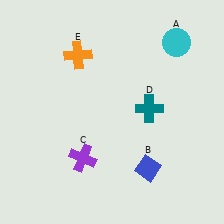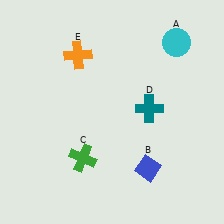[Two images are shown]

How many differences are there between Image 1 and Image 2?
There is 1 difference between the two images.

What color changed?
The cross (C) changed from purple in Image 1 to green in Image 2.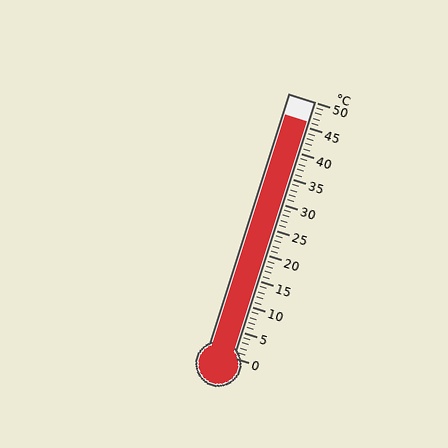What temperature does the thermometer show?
The thermometer shows approximately 46°C.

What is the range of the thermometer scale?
The thermometer scale ranges from 0°C to 50°C.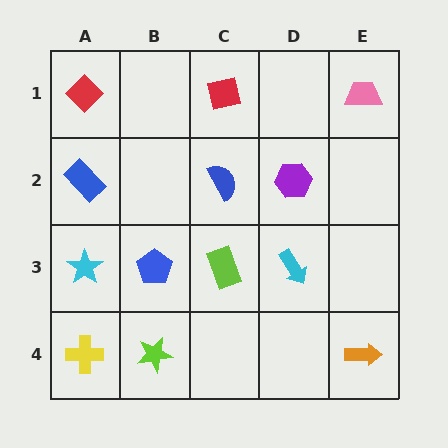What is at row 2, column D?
A purple hexagon.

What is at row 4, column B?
A lime star.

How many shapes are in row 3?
4 shapes.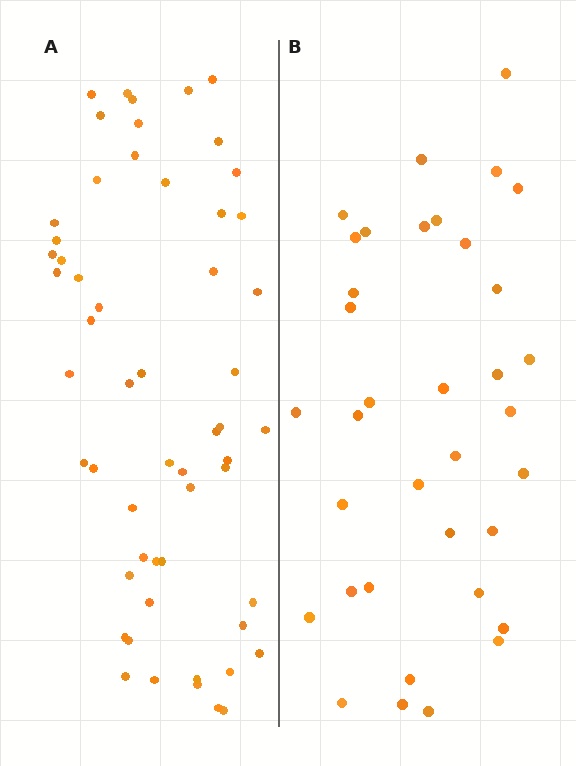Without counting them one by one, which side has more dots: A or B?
Region A (the left region) has more dots.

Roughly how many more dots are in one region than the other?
Region A has approximately 20 more dots than region B.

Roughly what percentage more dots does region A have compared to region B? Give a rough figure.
About 55% more.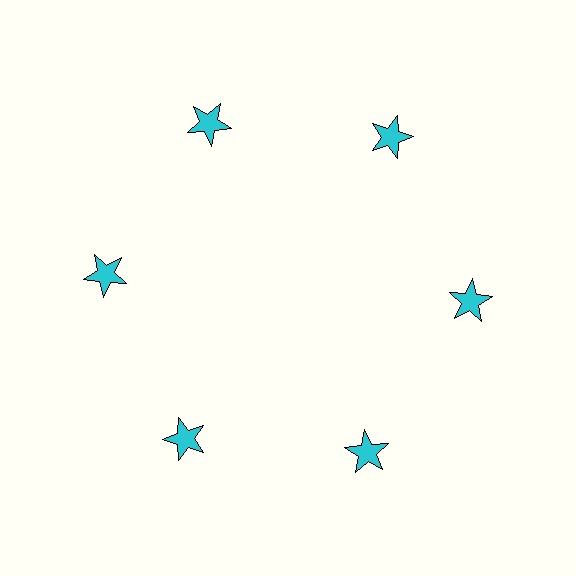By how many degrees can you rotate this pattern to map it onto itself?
The pattern maps onto itself every 60 degrees of rotation.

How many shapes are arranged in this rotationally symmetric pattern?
There are 6 shapes, arranged in 6 groups of 1.